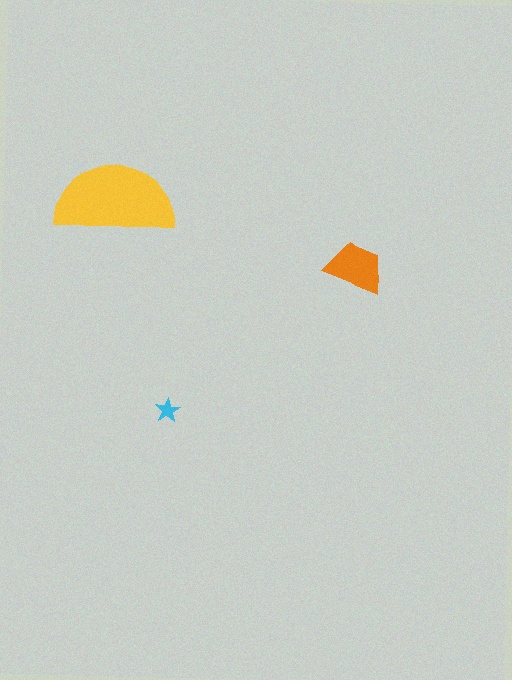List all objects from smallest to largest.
The cyan star, the orange trapezoid, the yellow semicircle.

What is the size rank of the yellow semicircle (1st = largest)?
1st.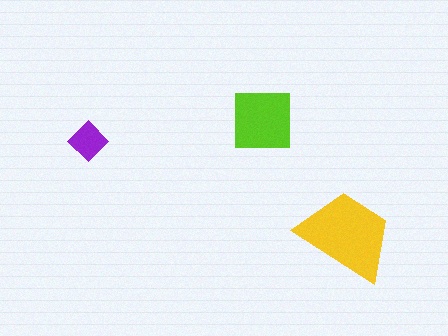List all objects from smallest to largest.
The purple diamond, the lime square, the yellow trapezoid.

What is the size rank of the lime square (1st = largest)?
2nd.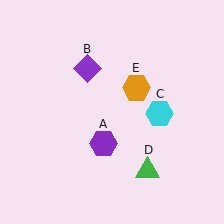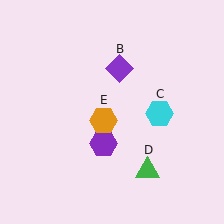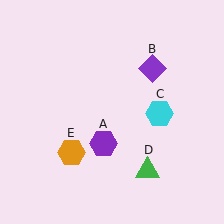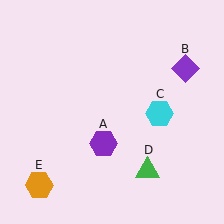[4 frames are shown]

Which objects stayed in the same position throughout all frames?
Purple hexagon (object A) and cyan hexagon (object C) and green triangle (object D) remained stationary.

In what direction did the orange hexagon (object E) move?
The orange hexagon (object E) moved down and to the left.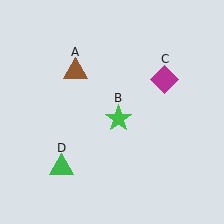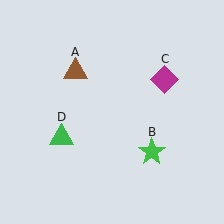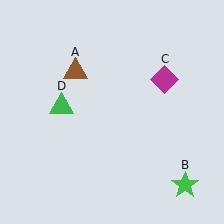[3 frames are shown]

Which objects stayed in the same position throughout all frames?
Brown triangle (object A) and magenta diamond (object C) remained stationary.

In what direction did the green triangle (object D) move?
The green triangle (object D) moved up.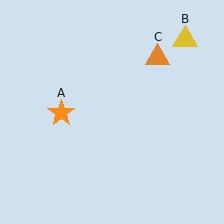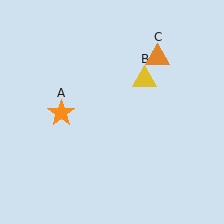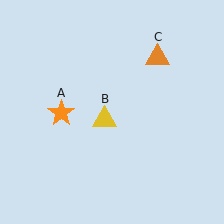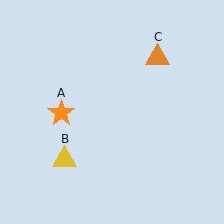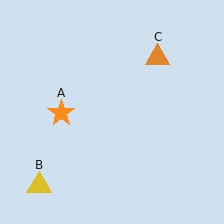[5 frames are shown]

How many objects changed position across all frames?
1 object changed position: yellow triangle (object B).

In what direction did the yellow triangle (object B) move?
The yellow triangle (object B) moved down and to the left.